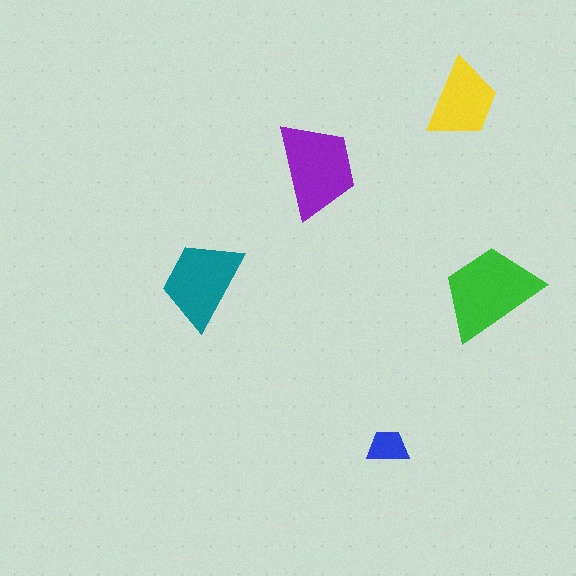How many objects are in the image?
There are 5 objects in the image.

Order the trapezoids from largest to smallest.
the green one, the purple one, the teal one, the yellow one, the blue one.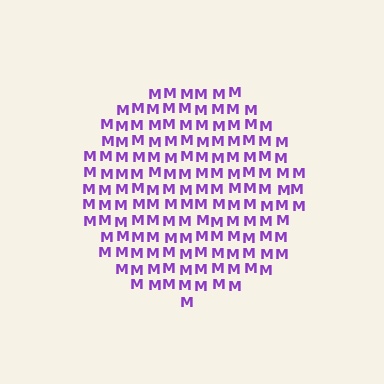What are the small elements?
The small elements are letter M's.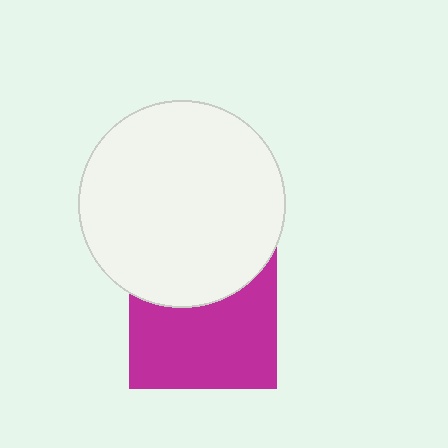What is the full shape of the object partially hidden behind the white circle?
The partially hidden object is a magenta square.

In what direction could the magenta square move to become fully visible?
The magenta square could move down. That would shift it out from behind the white circle entirely.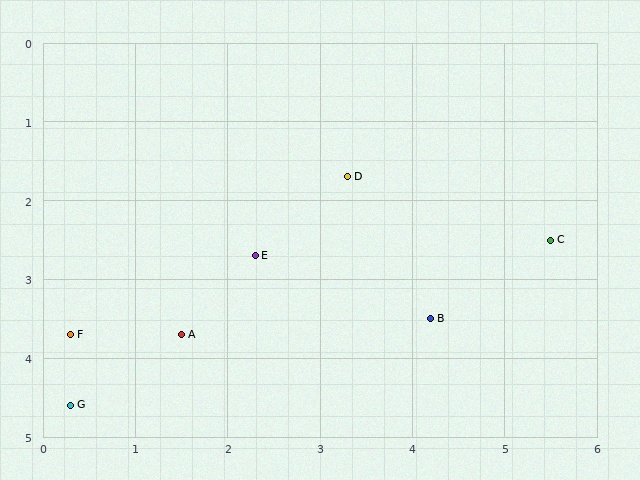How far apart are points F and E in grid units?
Points F and E are about 2.2 grid units apart.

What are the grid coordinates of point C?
Point C is at approximately (5.5, 2.5).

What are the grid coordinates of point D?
Point D is at approximately (3.3, 1.7).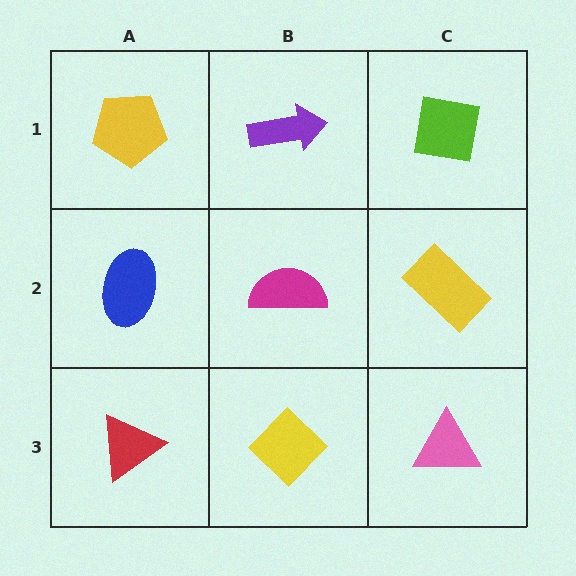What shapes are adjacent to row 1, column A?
A blue ellipse (row 2, column A), a purple arrow (row 1, column B).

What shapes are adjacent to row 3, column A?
A blue ellipse (row 2, column A), a yellow diamond (row 3, column B).